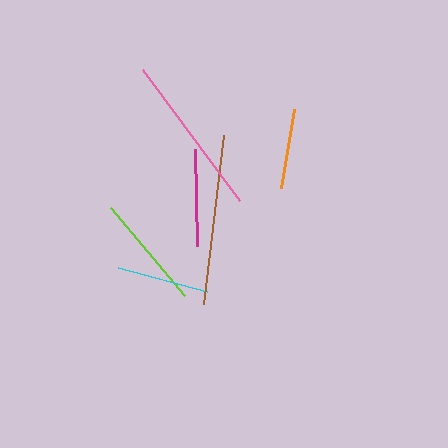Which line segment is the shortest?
The orange line is the shortest at approximately 80 pixels.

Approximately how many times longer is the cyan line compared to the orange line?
The cyan line is approximately 1.2 times the length of the orange line.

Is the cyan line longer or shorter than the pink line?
The pink line is longer than the cyan line.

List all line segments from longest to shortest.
From longest to shortest: brown, pink, lime, magenta, cyan, orange.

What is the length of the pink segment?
The pink segment is approximately 164 pixels long.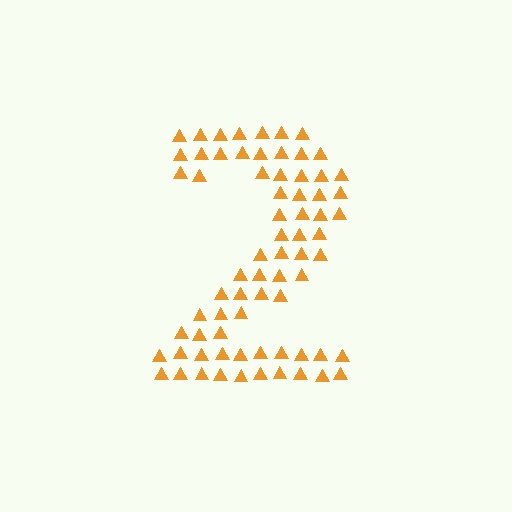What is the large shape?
The large shape is the digit 2.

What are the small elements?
The small elements are triangles.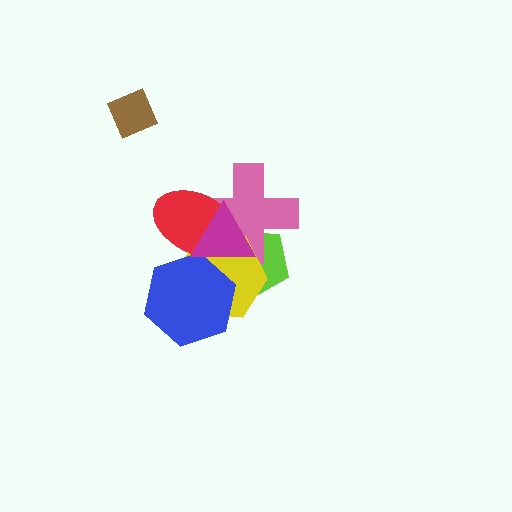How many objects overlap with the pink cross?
4 objects overlap with the pink cross.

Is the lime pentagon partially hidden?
Yes, it is partially covered by another shape.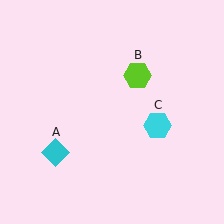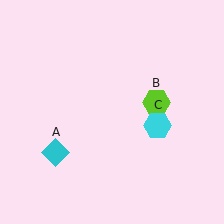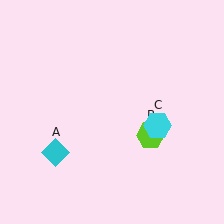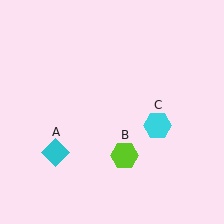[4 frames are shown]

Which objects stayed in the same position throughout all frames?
Cyan diamond (object A) and cyan hexagon (object C) remained stationary.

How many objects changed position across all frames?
1 object changed position: lime hexagon (object B).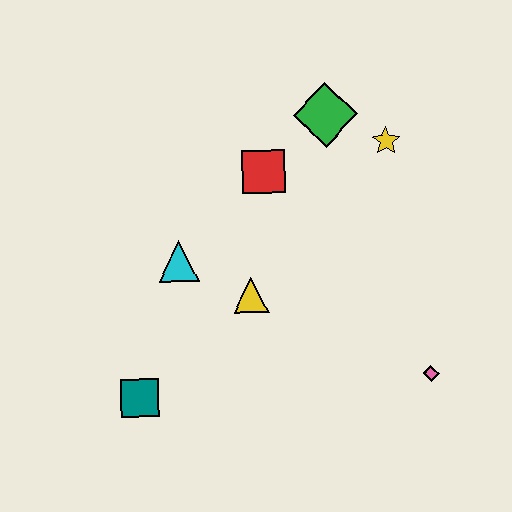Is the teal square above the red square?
No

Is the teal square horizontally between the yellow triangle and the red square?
No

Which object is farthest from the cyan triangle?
The pink diamond is farthest from the cyan triangle.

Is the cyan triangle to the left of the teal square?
No